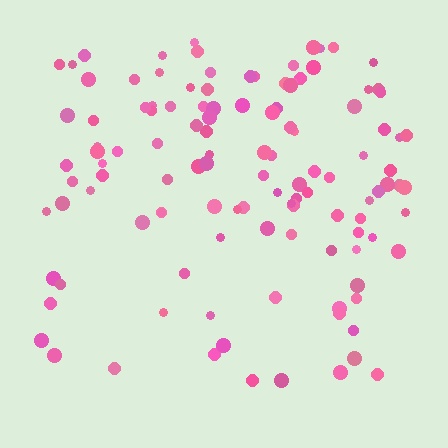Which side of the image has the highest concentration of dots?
The top.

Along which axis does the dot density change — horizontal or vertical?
Vertical.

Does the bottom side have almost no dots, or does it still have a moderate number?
Still a moderate number, just noticeably fewer than the top.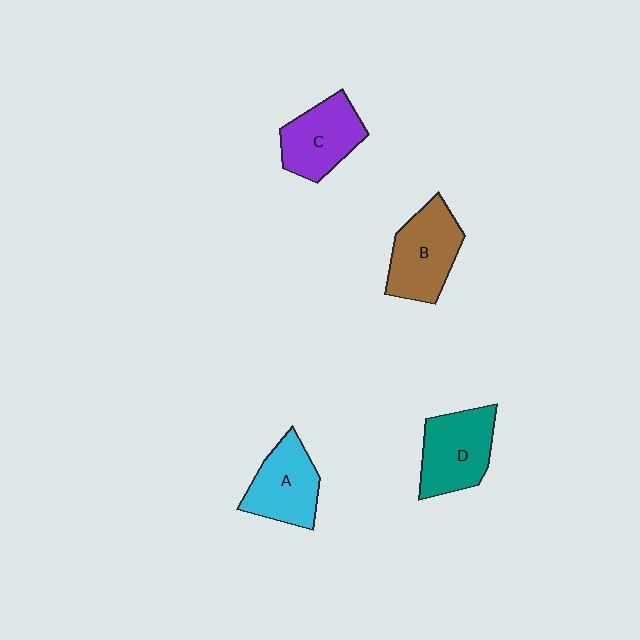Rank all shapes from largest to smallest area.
From largest to smallest: B (brown), D (teal), C (purple), A (cyan).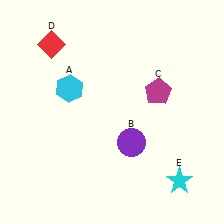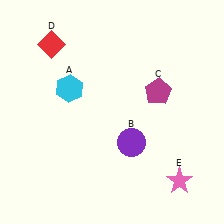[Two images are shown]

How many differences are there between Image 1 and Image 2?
There is 1 difference between the two images.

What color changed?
The star (E) changed from cyan in Image 1 to pink in Image 2.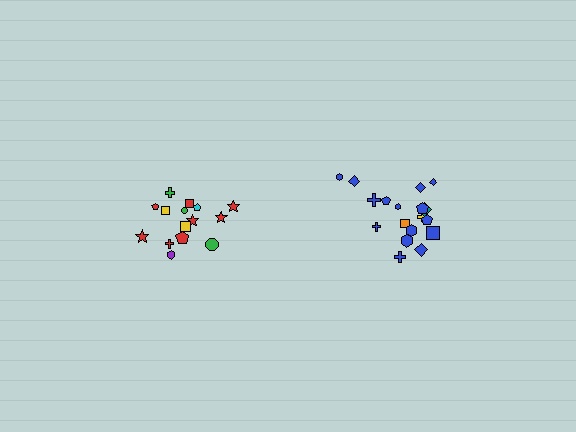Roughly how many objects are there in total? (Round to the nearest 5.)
Roughly 35 objects in total.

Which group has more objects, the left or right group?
The right group.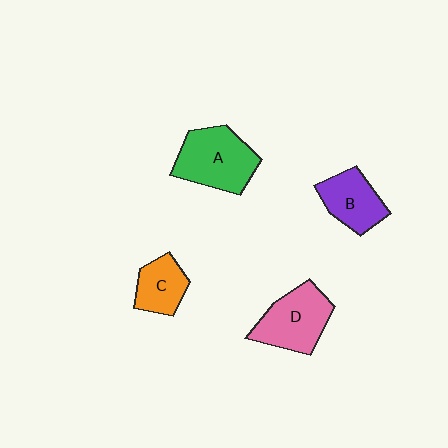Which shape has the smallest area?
Shape C (orange).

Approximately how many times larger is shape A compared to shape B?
Approximately 1.4 times.